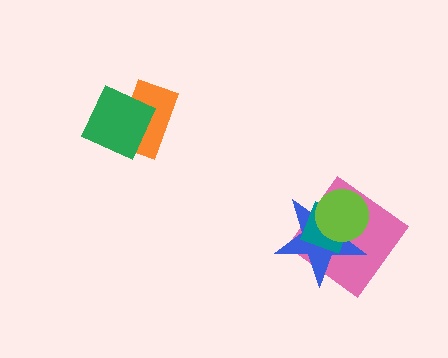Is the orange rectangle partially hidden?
Yes, it is partially covered by another shape.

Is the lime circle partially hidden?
No, no other shape covers it.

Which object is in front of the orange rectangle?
The green diamond is in front of the orange rectangle.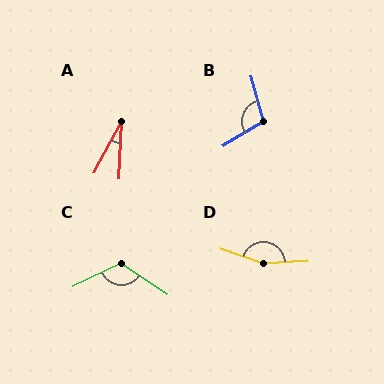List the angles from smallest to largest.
A (26°), B (106°), C (120°), D (158°).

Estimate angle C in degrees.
Approximately 120 degrees.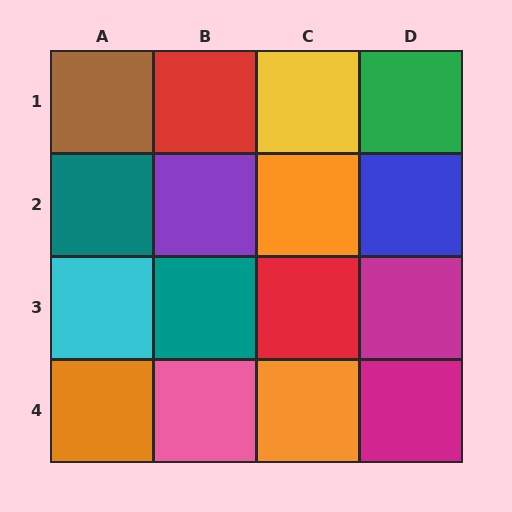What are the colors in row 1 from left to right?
Brown, red, yellow, green.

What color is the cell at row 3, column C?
Red.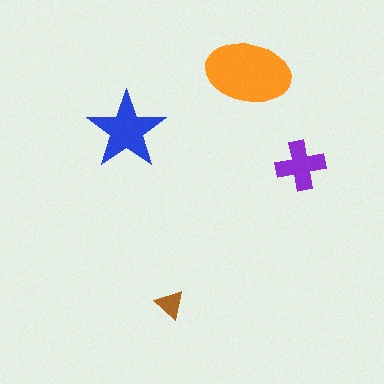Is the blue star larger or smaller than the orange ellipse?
Smaller.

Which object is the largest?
The orange ellipse.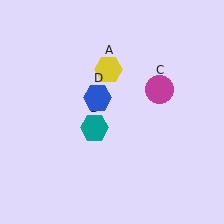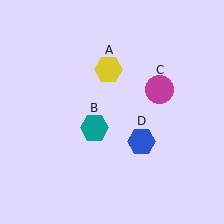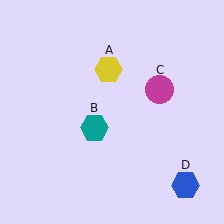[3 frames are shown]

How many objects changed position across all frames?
1 object changed position: blue hexagon (object D).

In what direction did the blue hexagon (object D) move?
The blue hexagon (object D) moved down and to the right.